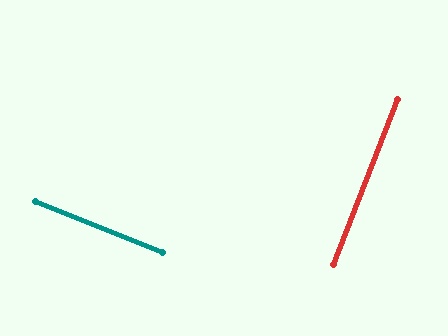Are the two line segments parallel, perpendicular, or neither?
Perpendicular — they meet at approximately 90°.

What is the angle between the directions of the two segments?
Approximately 90 degrees.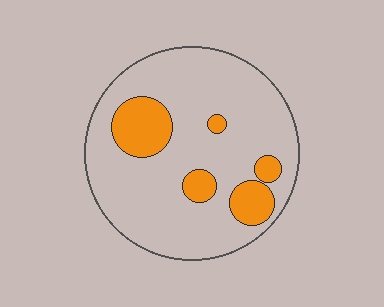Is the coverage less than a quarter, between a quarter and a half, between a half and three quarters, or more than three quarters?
Less than a quarter.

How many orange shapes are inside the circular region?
5.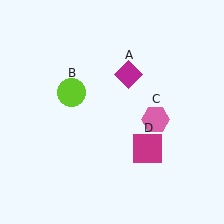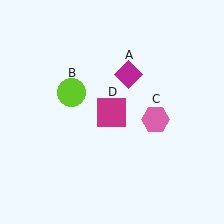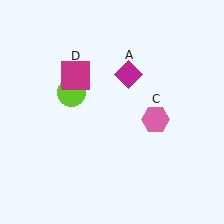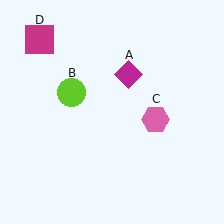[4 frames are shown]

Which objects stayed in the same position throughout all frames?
Magenta diamond (object A) and lime circle (object B) and pink hexagon (object C) remained stationary.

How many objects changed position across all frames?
1 object changed position: magenta square (object D).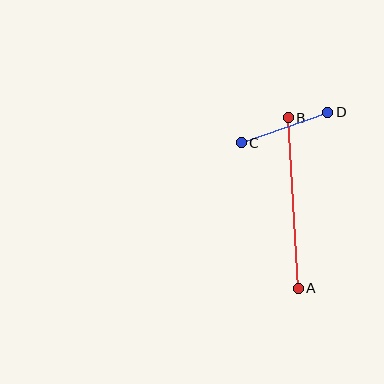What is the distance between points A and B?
The distance is approximately 171 pixels.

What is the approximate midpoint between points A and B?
The midpoint is at approximately (293, 203) pixels.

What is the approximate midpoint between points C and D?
The midpoint is at approximately (284, 127) pixels.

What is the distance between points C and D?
The distance is approximately 92 pixels.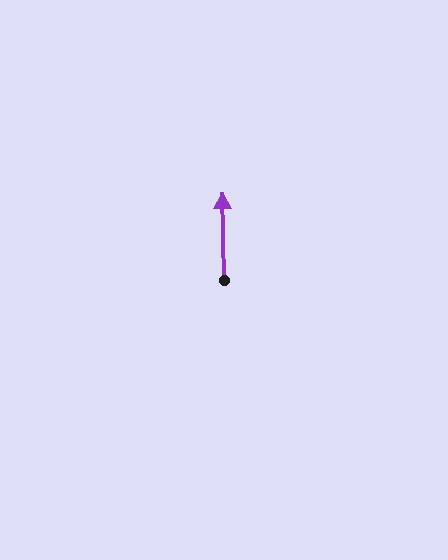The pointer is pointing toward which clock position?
Roughly 12 o'clock.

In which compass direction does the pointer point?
North.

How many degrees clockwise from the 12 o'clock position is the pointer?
Approximately 359 degrees.